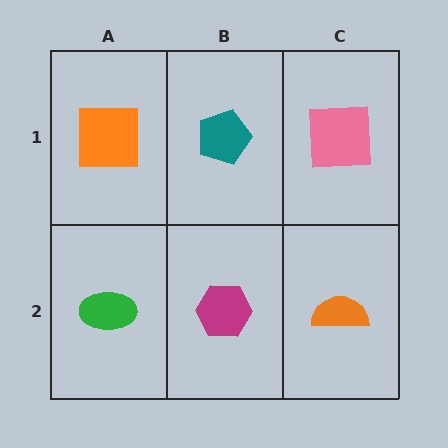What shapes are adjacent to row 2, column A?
An orange square (row 1, column A), a magenta hexagon (row 2, column B).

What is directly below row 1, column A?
A green ellipse.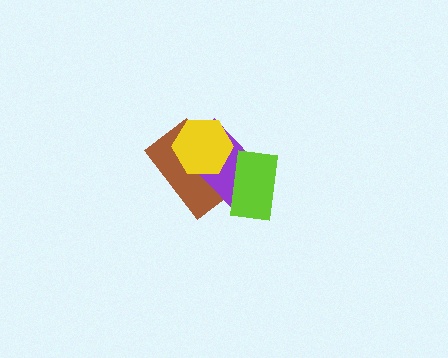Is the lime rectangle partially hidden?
No, no other shape covers it.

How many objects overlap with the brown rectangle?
3 objects overlap with the brown rectangle.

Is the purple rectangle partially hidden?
Yes, it is partially covered by another shape.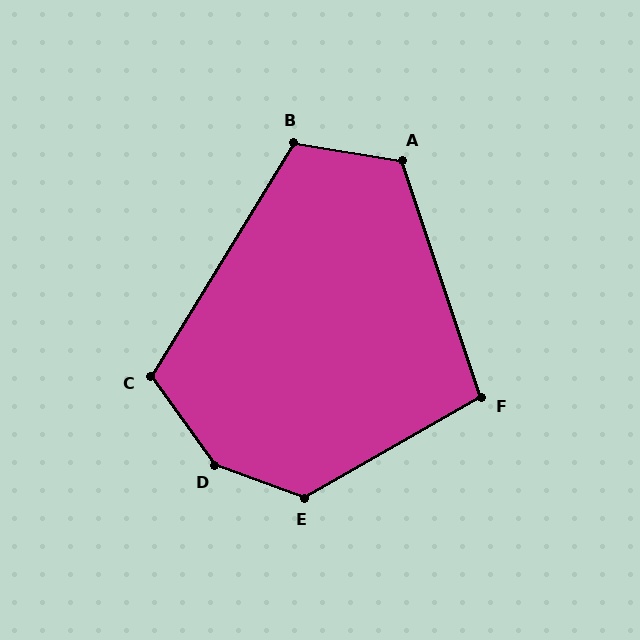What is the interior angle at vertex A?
Approximately 118 degrees (obtuse).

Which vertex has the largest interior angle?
D, at approximately 147 degrees.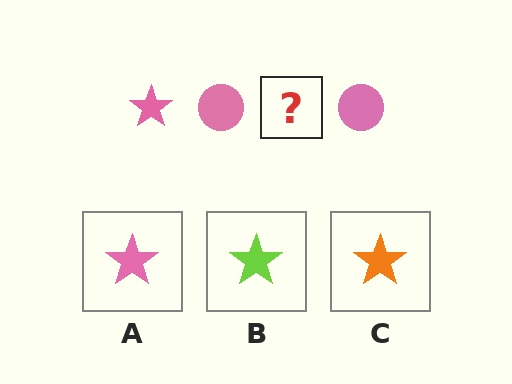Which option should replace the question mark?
Option A.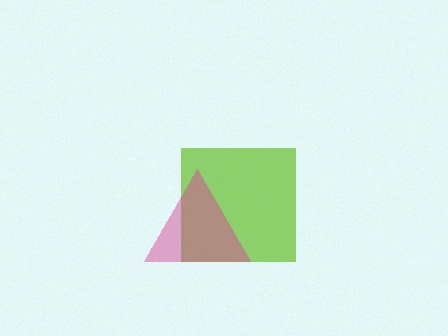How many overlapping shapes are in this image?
There are 2 overlapping shapes in the image.